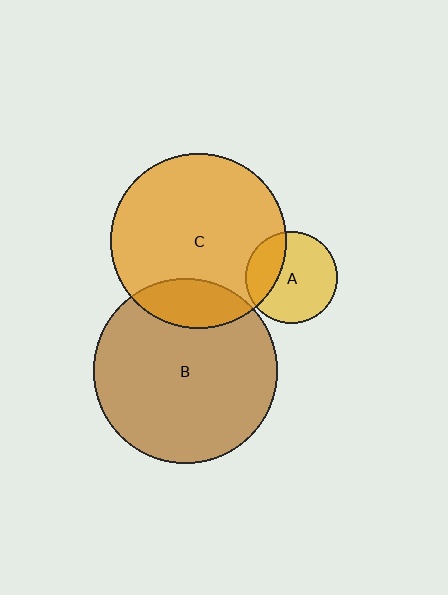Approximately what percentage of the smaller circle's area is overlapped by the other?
Approximately 15%.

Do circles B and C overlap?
Yes.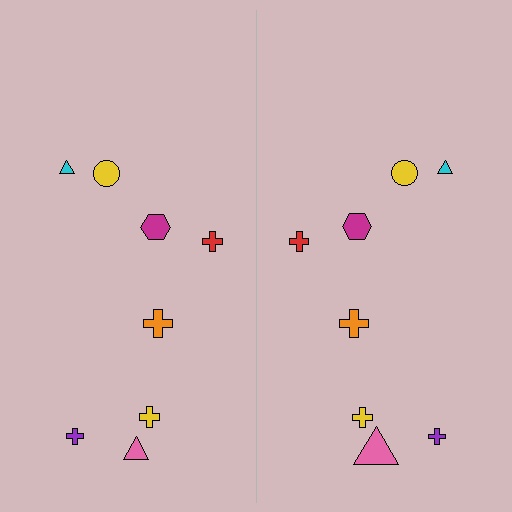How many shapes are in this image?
There are 16 shapes in this image.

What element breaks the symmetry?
The pink triangle on the right side has a different size than its mirror counterpart.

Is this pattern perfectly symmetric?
No, the pattern is not perfectly symmetric. The pink triangle on the right side has a different size than its mirror counterpart.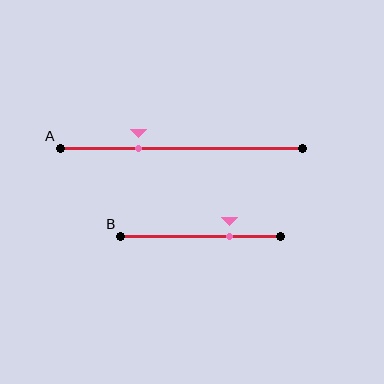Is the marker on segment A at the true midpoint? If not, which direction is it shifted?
No, the marker on segment A is shifted to the left by about 17% of the segment length.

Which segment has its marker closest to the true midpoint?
Segment A has its marker closest to the true midpoint.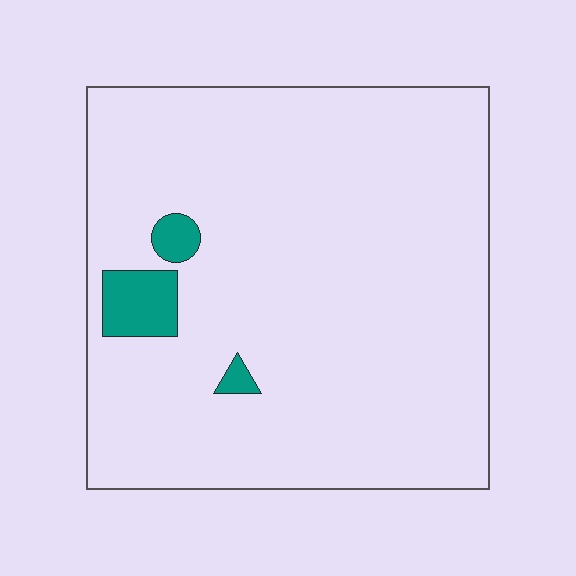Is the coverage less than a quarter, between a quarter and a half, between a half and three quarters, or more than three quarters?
Less than a quarter.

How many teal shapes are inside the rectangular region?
3.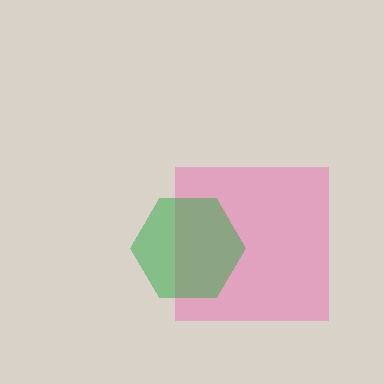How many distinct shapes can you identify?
There are 2 distinct shapes: a pink square, a green hexagon.